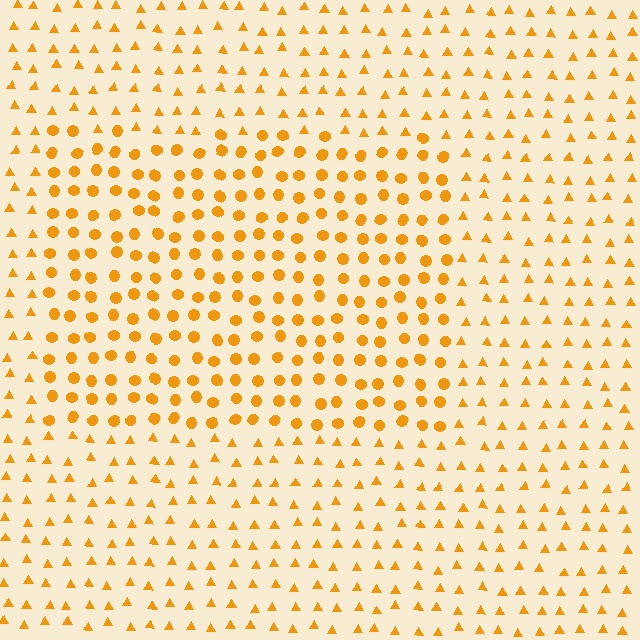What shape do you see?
I see a rectangle.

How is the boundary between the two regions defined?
The boundary is defined by a change in element shape: circles inside vs. triangles outside. All elements share the same color and spacing.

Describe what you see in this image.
The image is filled with small orange elements arranged in a uniform grid. A rectangle-shaped region contains circles, while the surrounding area contains triangles. The boundary is defined purely by the change in element shape.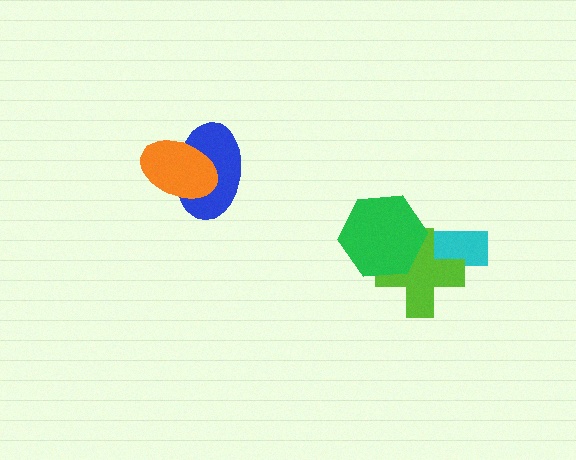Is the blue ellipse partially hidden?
Yes, it is partially covered by another shape.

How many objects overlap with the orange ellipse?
1 object overlaps with the orange ellipse.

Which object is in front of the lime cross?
The green hexagon is in front of the lime cross.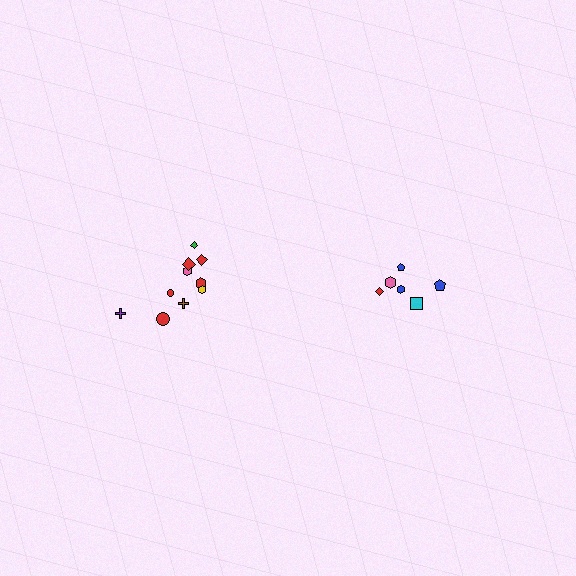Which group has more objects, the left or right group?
The left group.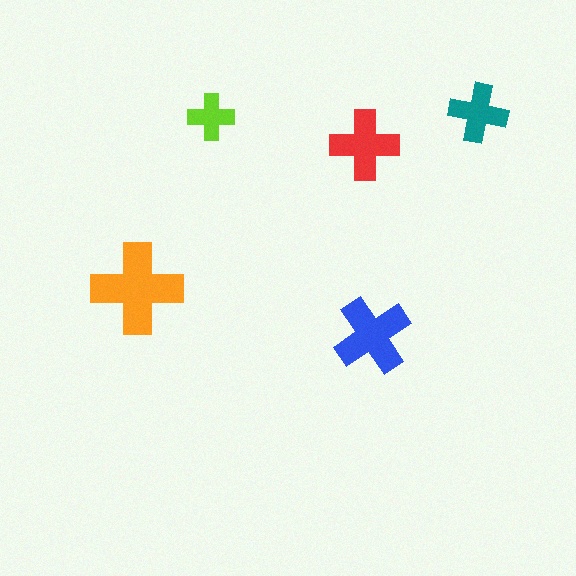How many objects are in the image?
There are 5 objects in the image.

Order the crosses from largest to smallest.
the orange one, the blue one, the red one, the teal one, the lime one.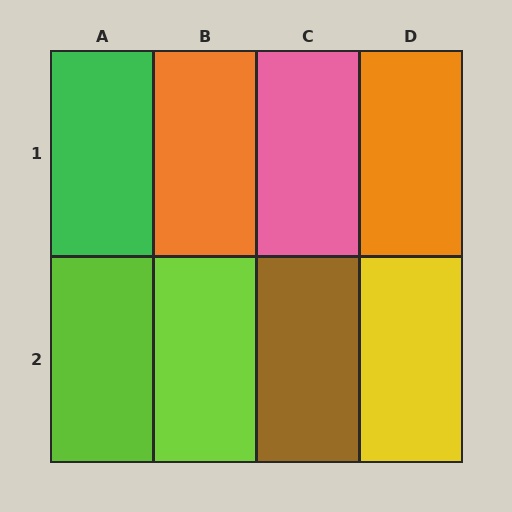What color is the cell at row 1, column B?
Orange.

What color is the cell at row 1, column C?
Pink.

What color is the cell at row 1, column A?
Green.